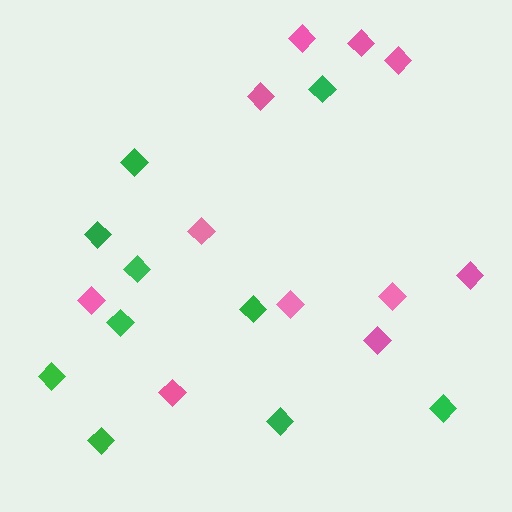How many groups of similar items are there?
There are 2 groups: one group of green diamonds (10) and one group of pink diamonds (11).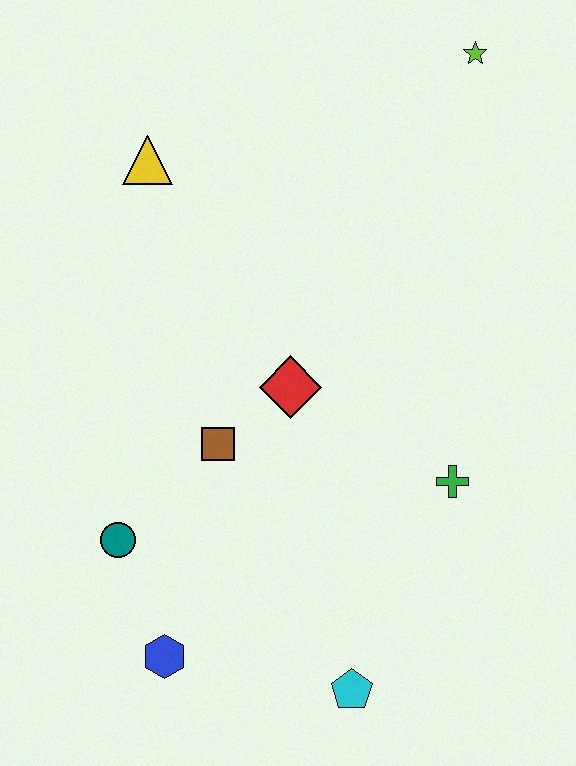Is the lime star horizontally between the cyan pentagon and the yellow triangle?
No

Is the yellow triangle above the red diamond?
Yes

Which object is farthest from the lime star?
The blue hexagon is farthest from the lime star.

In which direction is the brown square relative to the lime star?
The brown square is below the lime star.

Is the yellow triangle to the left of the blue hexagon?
Yes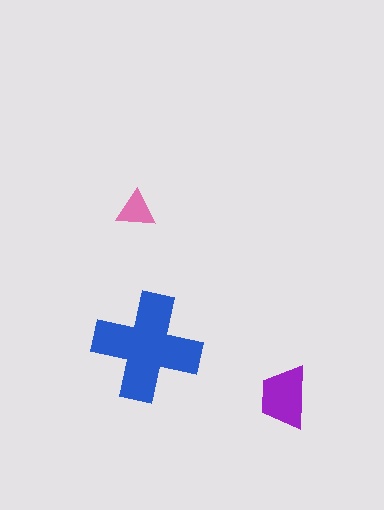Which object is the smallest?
The pink triangle.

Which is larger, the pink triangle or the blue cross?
The blue cross.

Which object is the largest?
The blue cross.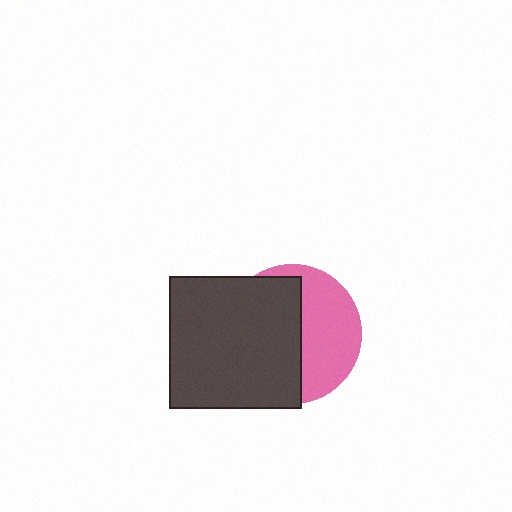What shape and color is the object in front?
The object in front is a dark gray square.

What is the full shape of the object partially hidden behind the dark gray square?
The partially hidden object is a pink circle.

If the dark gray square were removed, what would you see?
You would see the complete pink circle.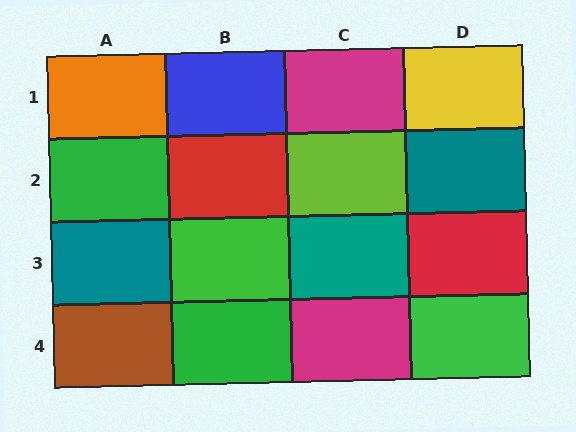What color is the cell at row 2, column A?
Green.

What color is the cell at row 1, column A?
Orange.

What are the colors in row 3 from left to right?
Teal, green, teal, red.